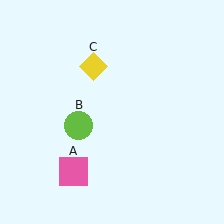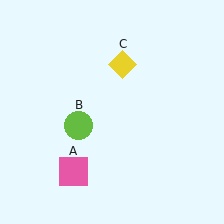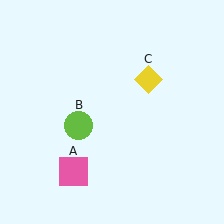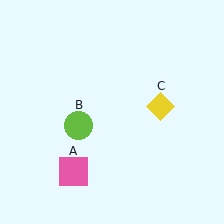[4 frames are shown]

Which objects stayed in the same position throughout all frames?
Pink square (object A) and lime circle (object B) remained stationary.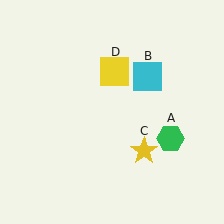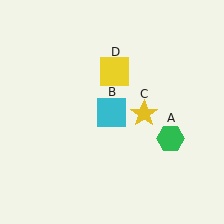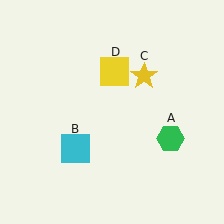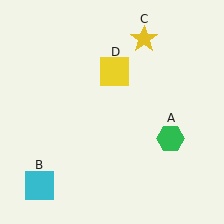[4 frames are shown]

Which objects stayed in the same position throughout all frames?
Green hexagon (object A) and yellow square (object D) remained stationary.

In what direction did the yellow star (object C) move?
The yellow star (object C) moved up.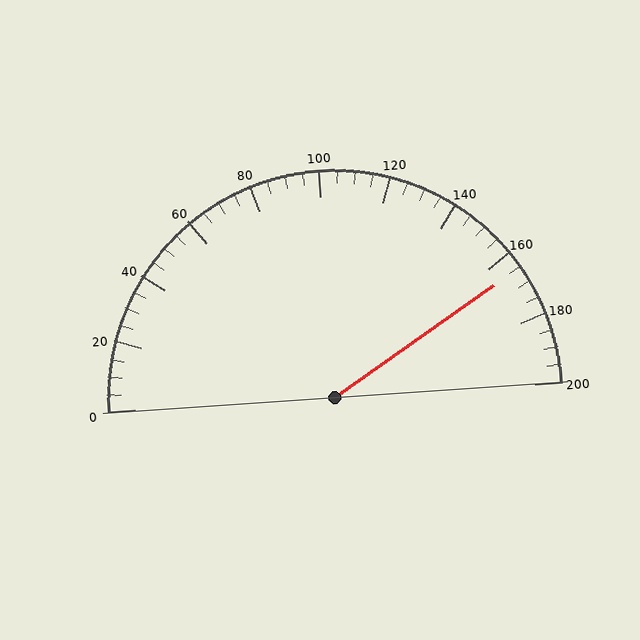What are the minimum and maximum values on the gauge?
The gauge ranges from 0 to 200.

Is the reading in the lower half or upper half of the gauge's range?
The reading is in the upper half of the range (0 to 200).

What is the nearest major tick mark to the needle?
The nearest major tick mark is 160.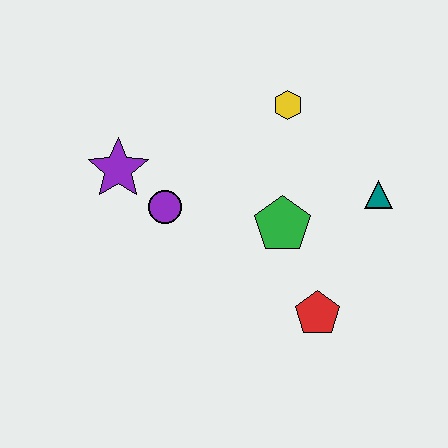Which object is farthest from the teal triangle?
The purple star is farthest from the teal triangle.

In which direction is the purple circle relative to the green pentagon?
The purple circle is to the left of the green pentagon.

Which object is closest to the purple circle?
The purple star is closest to the purple circle.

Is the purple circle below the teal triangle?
Yes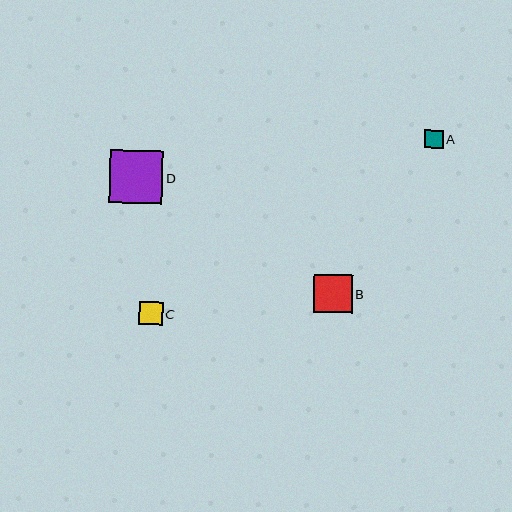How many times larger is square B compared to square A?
Square B is approximately 2.1 times the size of square A.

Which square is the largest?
Square D is the largest with a size of approximately 53 pixels.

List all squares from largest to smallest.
From largest to smallest: D, B, C, A.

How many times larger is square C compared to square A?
Square C is approximately 1.3 times the size of square A.